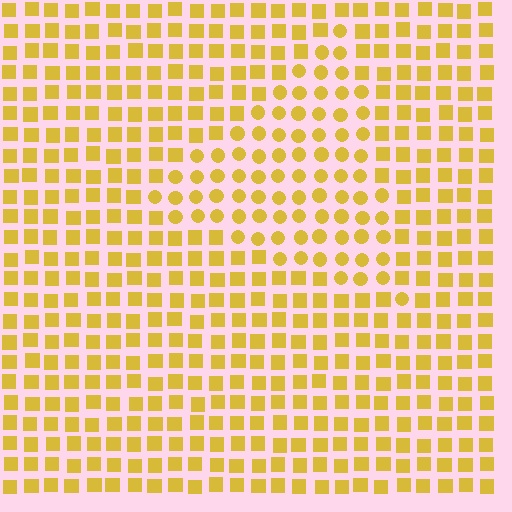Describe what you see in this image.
The image is filled with small yellow elements arranged in a uniform grid. A triangle-shaped region contains circles, while the surrounding area contains squares. The boundary is defined purely by the change in element shape.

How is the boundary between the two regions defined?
The boundary is defined by a change in element shape: circles inside vs. squares outside. All elements share the same color and spacing.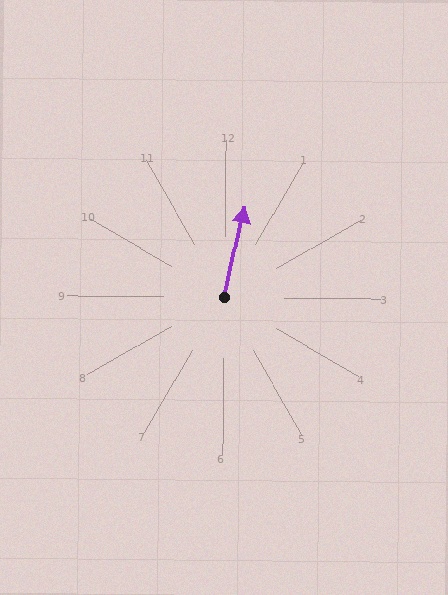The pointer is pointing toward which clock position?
Roughly 12 o'clock.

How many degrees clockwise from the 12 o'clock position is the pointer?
Approximately 12 degrees.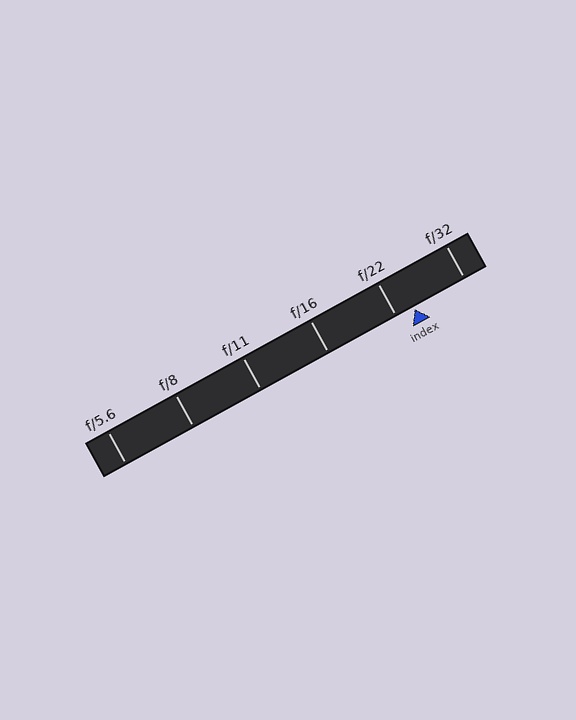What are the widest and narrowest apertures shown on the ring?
The widest aperture shown is f/5.6 and the narrowest is f/32.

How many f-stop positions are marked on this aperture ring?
There are 6 f-stop positions marked.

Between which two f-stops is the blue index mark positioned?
The index mark is between f/22 and f/32.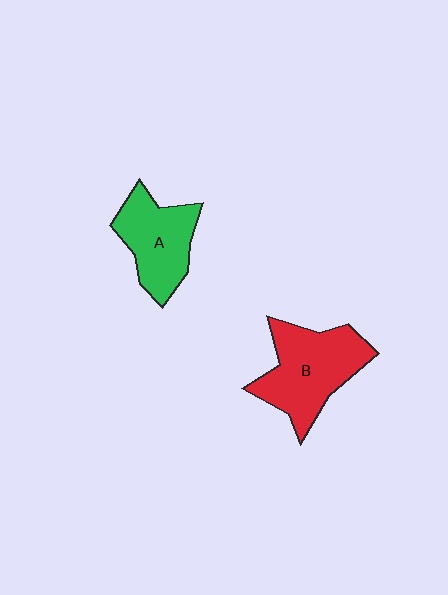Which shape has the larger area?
Shape B (red).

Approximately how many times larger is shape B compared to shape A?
Approximately 1.3 times.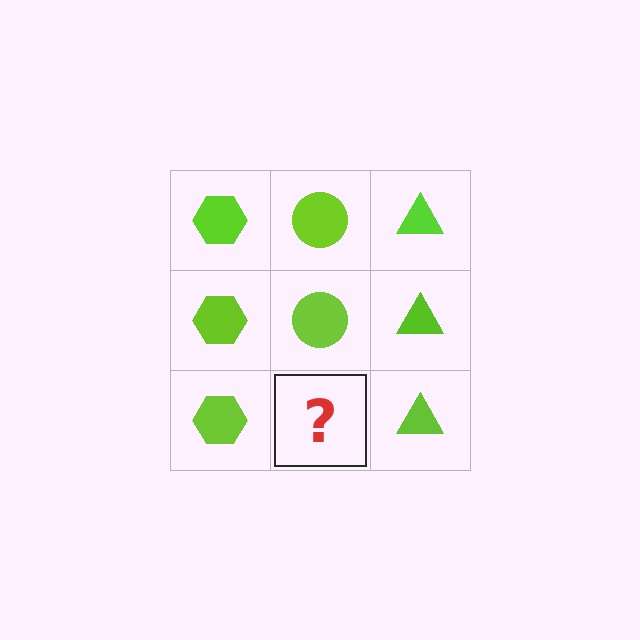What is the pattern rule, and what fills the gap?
The rule is that each column has a consistent shape. The gap should be filled with a lime circle.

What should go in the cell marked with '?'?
The missing cell should contain a lime circle.